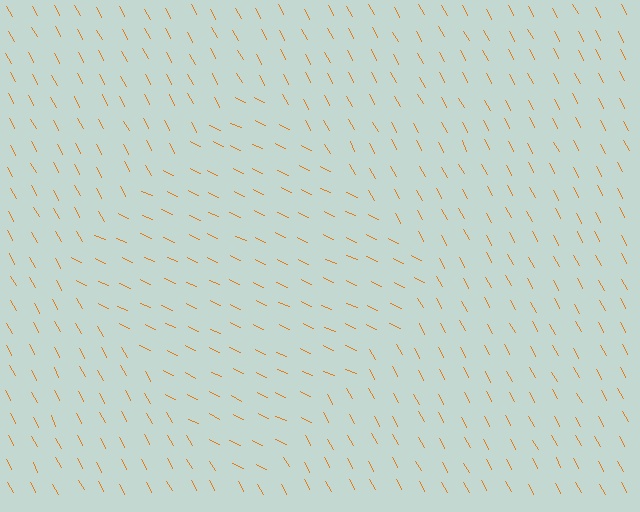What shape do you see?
I see a diamond.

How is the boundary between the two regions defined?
The boundary is defined purely by a change in line orientation (approximately 36 degrees difference). All lines are the same color and thickness.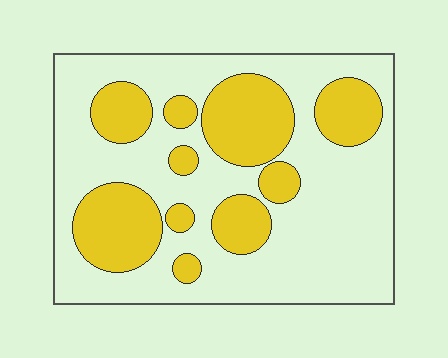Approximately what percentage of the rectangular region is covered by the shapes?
Approximately 30%.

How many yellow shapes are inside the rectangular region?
10.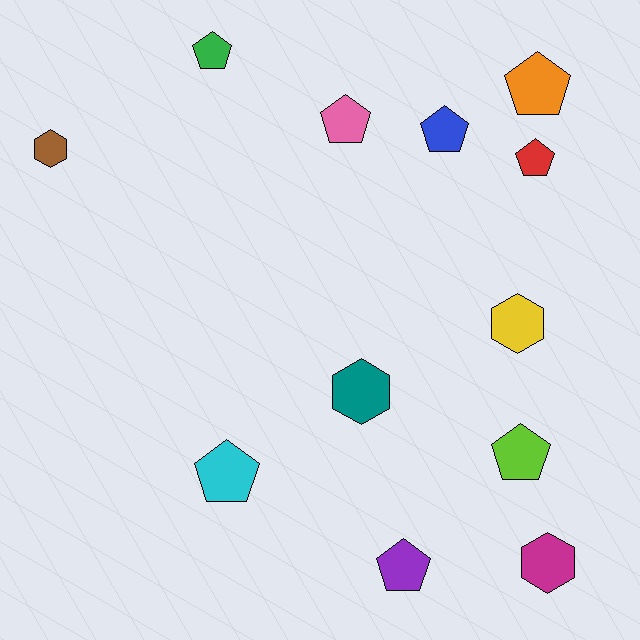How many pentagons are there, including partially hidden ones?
There are 8 pentagons.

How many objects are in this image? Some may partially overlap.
There are 12 objects.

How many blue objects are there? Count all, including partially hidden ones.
There is 1 blue object.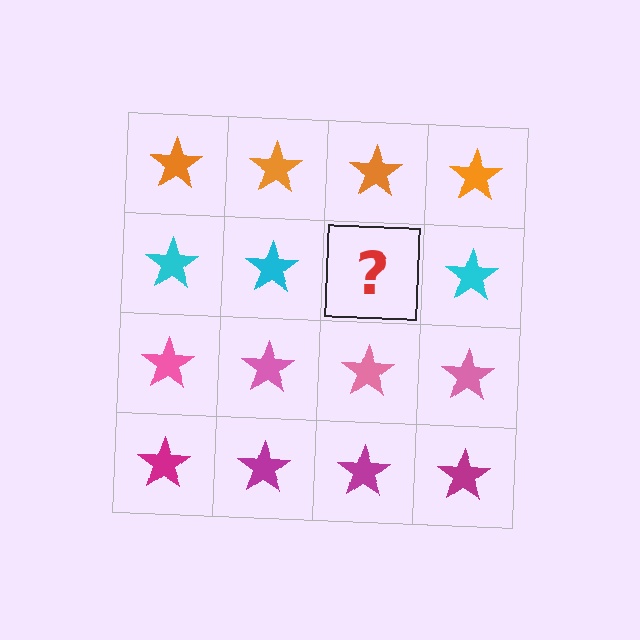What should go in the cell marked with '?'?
The missing cell should contain a cyan star.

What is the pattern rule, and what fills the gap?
The rule is that each row has a consistent color. The gap should be filled with a cyan star.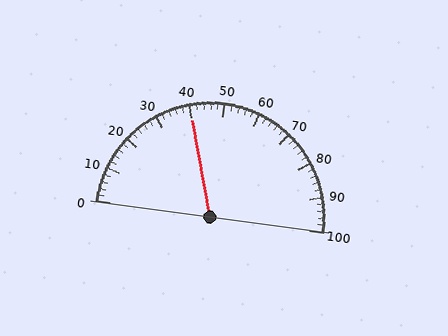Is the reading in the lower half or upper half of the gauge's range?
The reading is in the lower half of the range (0 to 100).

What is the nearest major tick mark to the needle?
The nearest major tick mark is 40.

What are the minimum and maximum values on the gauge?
The gauge ranges from 0 to 100.